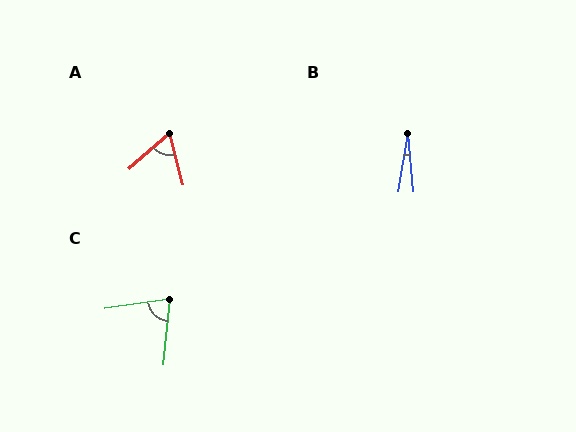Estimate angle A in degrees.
Approximately 63 degrees.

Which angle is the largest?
C, at approximately 76 degrees.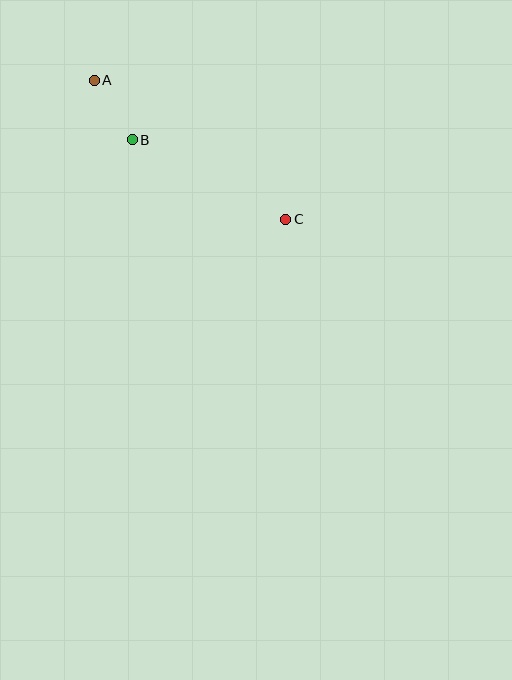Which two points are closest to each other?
Points A and B are closest to each other.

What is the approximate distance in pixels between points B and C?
The distance between B and C is approximately 173 pixels.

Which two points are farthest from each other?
Points A and C are farthest from each other.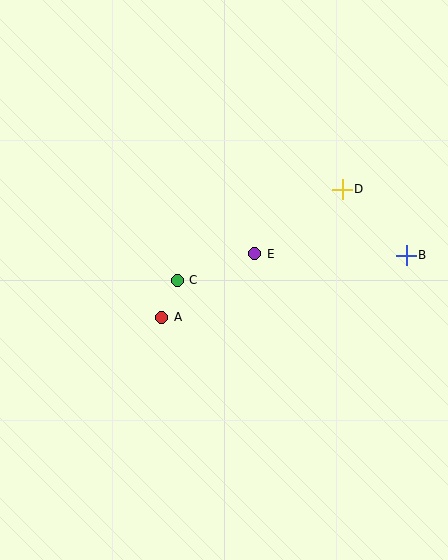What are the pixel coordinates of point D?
Point D is at (342, 189).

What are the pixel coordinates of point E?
Point E is at (255, 254).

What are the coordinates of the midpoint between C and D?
The midpoint between C and D is at (260, 235).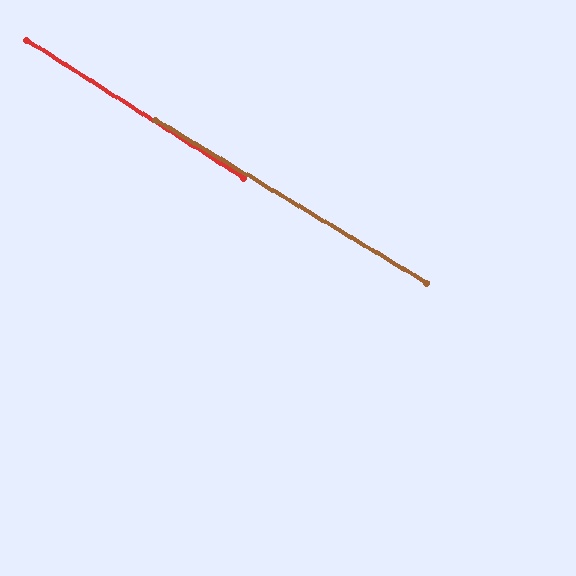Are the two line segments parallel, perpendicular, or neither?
Parallel — their directions differ by only 1.5°.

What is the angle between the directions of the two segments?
Approximately 1 degree.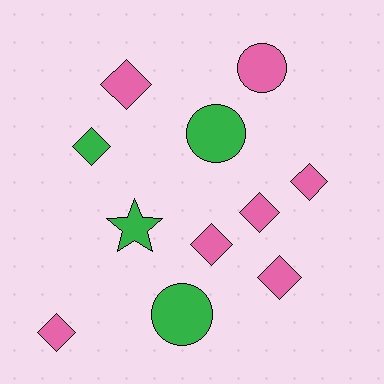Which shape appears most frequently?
Diamond, with 7 objects.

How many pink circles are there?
There is 1 pink circle.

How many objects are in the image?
There are 11 objects.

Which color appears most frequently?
Pink, with 7 objects.